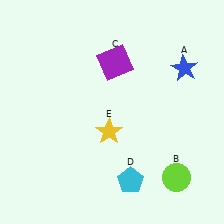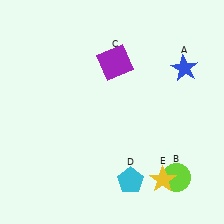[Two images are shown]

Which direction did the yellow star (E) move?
The yellow star (E) moved right.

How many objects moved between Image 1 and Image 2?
1 object moved between the two images.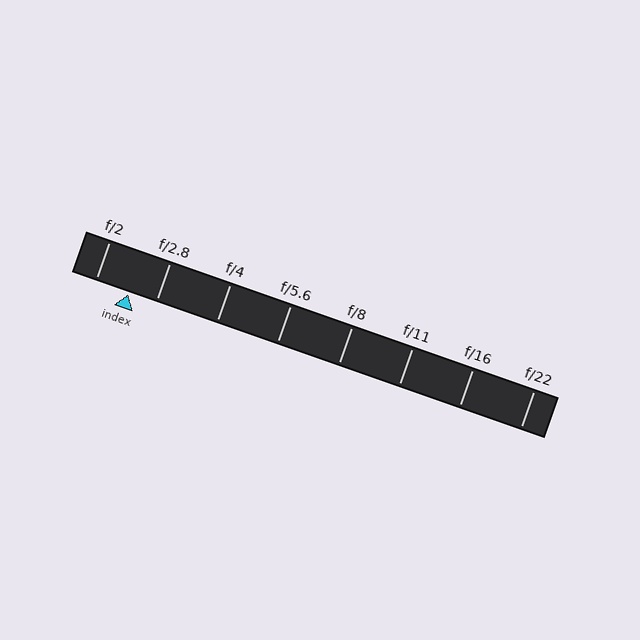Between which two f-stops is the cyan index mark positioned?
The index mark is between f/2 and f/2.8.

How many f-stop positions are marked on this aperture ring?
There are 8 f-stop positions marked.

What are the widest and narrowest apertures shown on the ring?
The widest aperture shown is f/2 and the narrowest is f/22.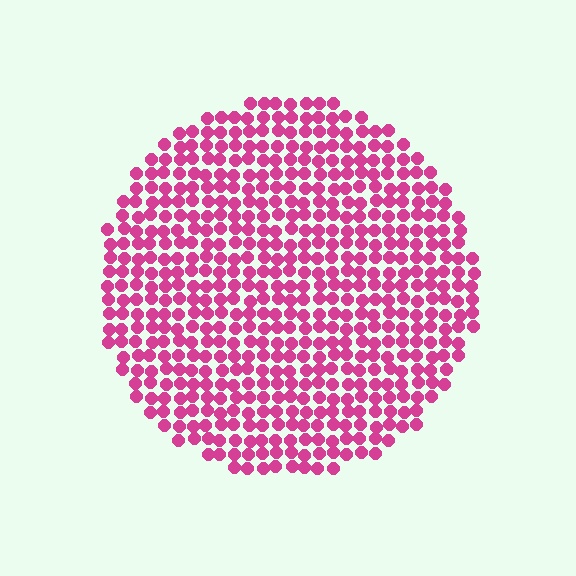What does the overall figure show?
The overall figure shows a circle.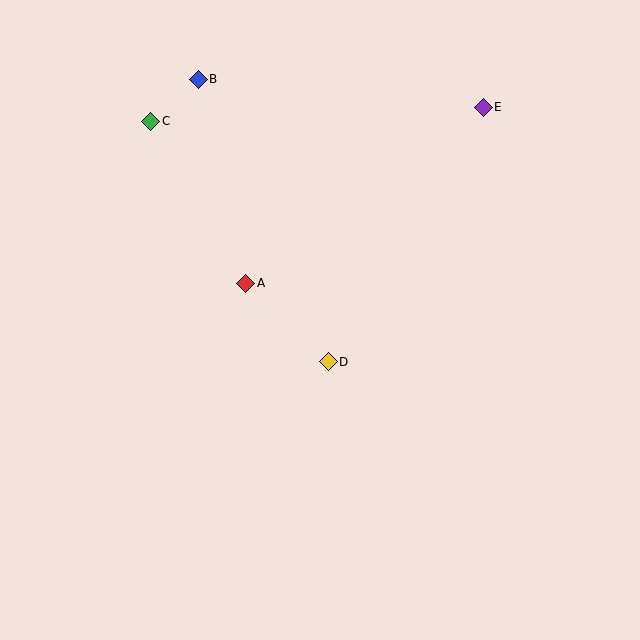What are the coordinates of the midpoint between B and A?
The midpoint between B and A is at (222, 181).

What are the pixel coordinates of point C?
Point C is at (151, 121).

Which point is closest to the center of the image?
Point D at (328, 362) is closest to the center.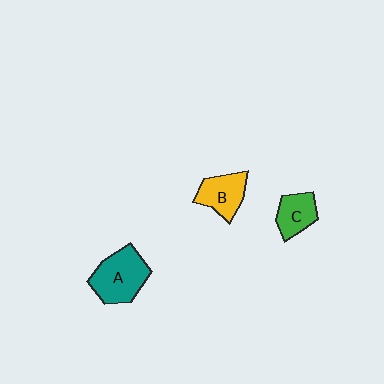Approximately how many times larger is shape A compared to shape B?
Approximately 1.4 times.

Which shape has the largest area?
Shape A (teal).